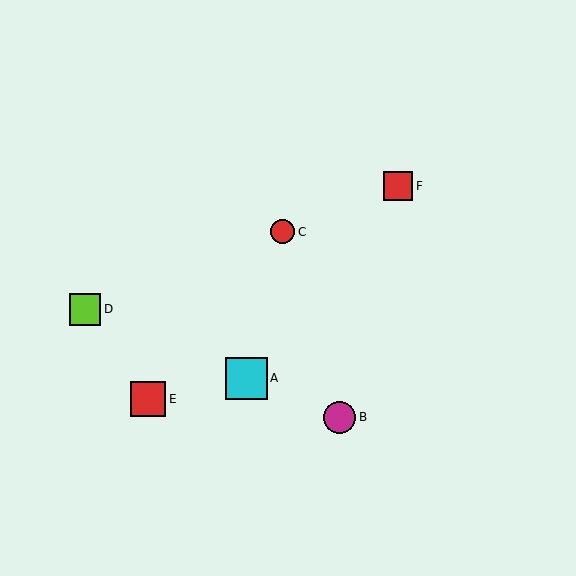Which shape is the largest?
The cyan square (labeled A) is the largest.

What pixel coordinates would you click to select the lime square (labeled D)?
Click at (85, 309) to select the lime square D.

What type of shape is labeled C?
Shape C is a red circle.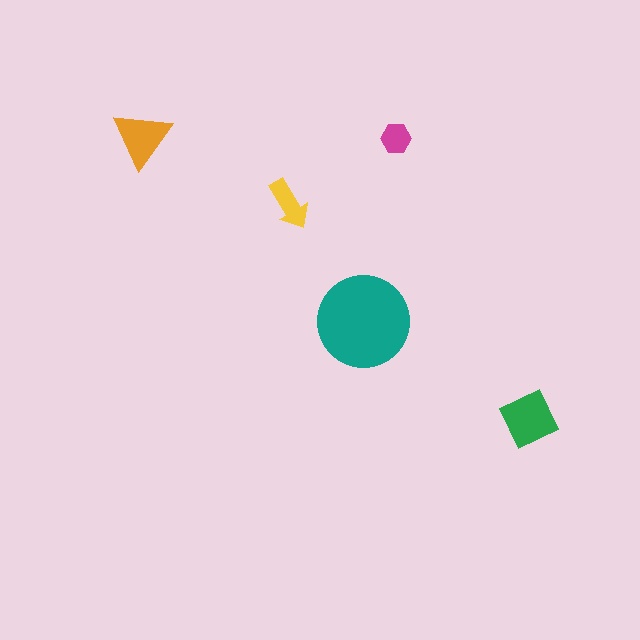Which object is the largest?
The teal circle.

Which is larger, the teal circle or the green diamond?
The teal circle.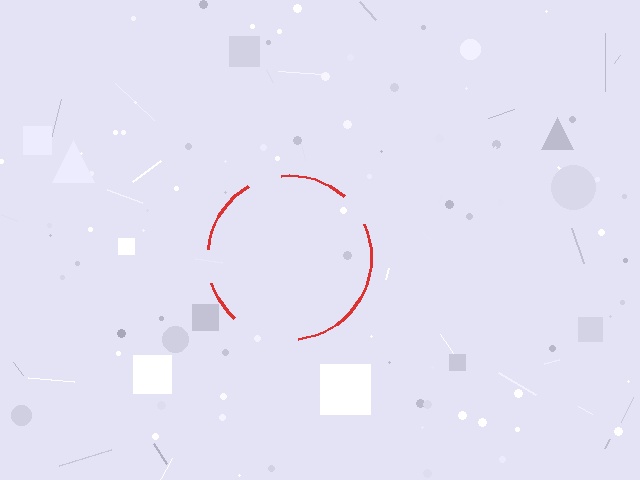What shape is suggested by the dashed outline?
The dashed outline suggests a circle.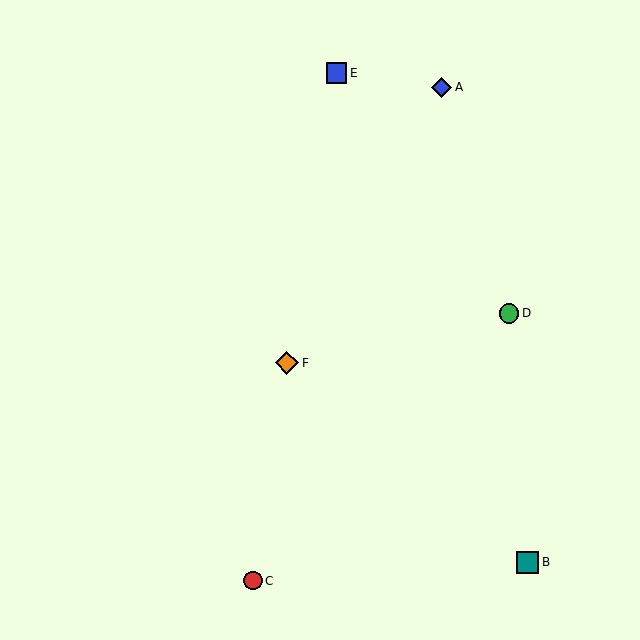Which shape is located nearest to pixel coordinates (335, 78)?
The blue square (labeled E) at (336, 73) is nearest to that location.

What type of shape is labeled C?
Shape C is a red circle.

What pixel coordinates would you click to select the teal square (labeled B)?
Click at (527, 562) to select the teal square B.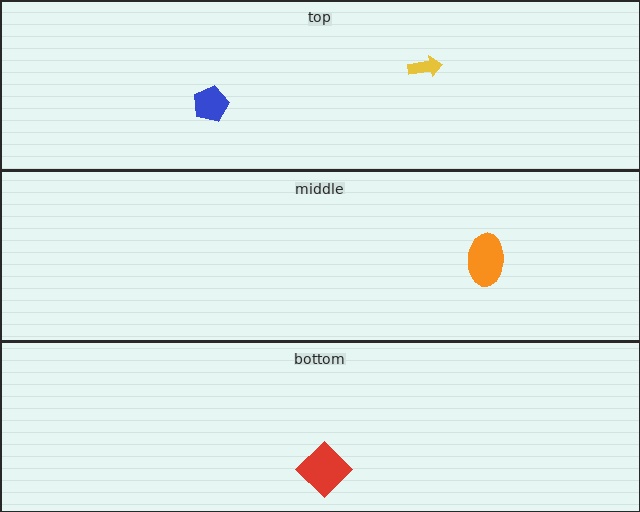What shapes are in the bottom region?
The red diamond.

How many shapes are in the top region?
2.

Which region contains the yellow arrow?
The top region.